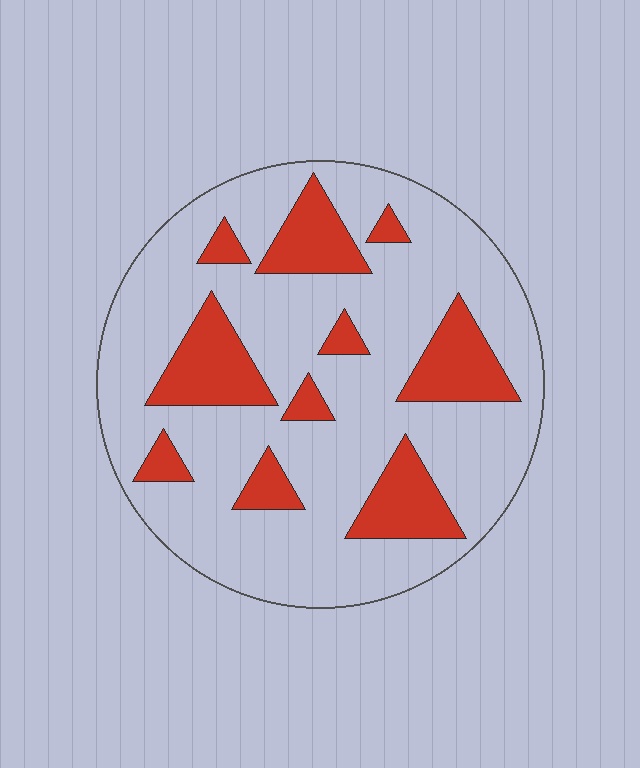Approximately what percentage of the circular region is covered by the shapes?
Approximately 25%.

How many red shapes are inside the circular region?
10.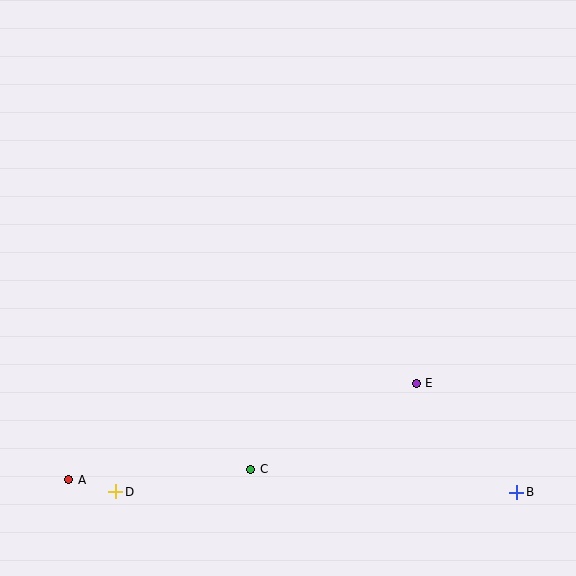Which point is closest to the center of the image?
Point E at (416, 383) is closest to the center.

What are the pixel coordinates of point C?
Point C is at (251, 469).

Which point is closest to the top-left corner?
Point A is closest to the top-left corner.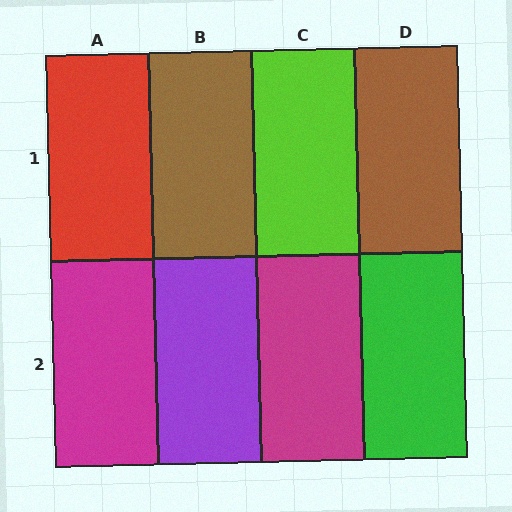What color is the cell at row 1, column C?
Lime.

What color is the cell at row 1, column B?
Brown.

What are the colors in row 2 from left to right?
Magenta, purple, magenta, green.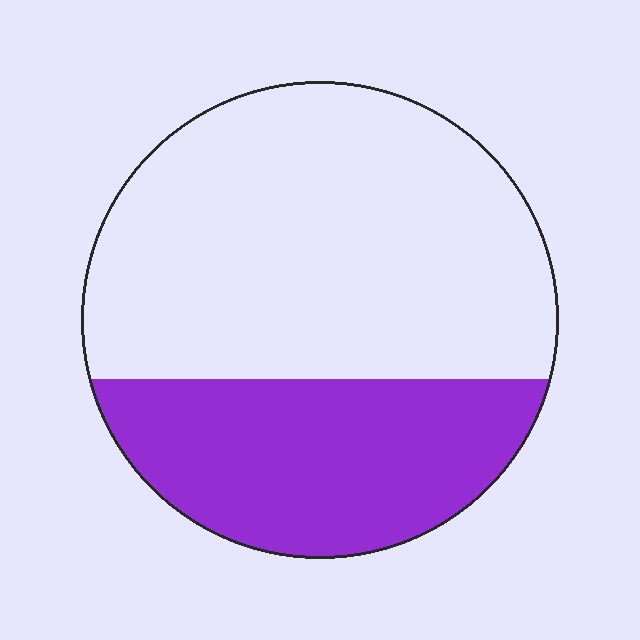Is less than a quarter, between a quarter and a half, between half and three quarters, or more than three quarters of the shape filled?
Between a quarter and a half.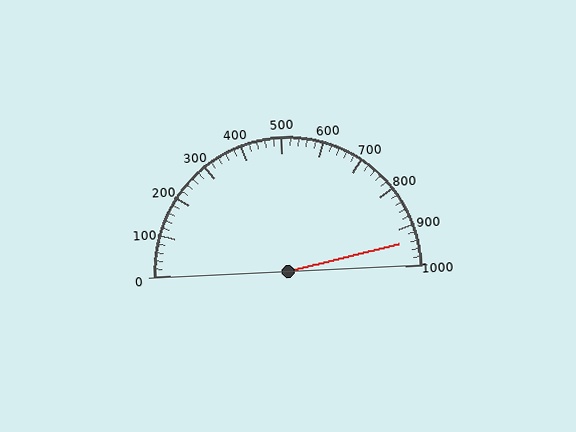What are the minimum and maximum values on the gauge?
The gauge ranges from 0 to 1000.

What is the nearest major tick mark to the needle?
The nearest major tick mark is 900.